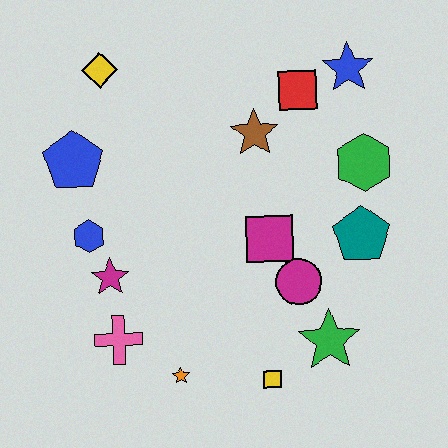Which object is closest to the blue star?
The red square is closest to the blue star.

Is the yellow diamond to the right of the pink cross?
No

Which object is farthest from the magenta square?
The yellow diamond is farthest from the magenta square.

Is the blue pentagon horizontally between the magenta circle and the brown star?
No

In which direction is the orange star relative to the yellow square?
The orange star is to the left of the yellow square.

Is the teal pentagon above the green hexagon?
No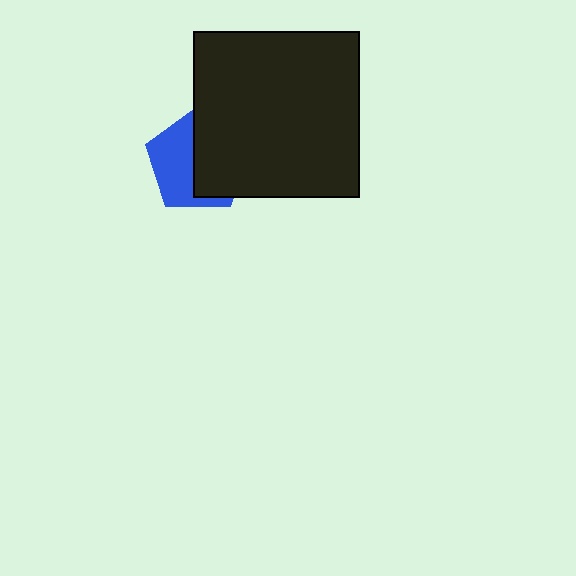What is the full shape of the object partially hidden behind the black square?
The partially hidden object is a blue pentagon.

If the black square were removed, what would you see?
You would see the complete blue pentagon.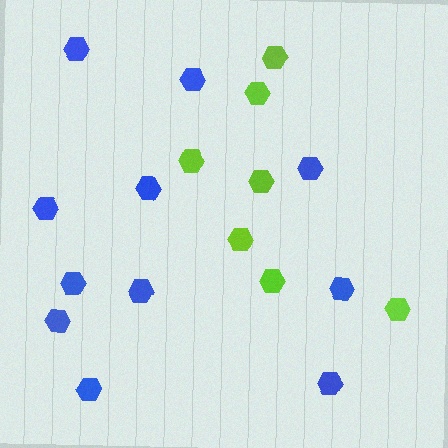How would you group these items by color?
There are 2 groups: one group of blue hexagons (11) and one group of lime hexagons (7).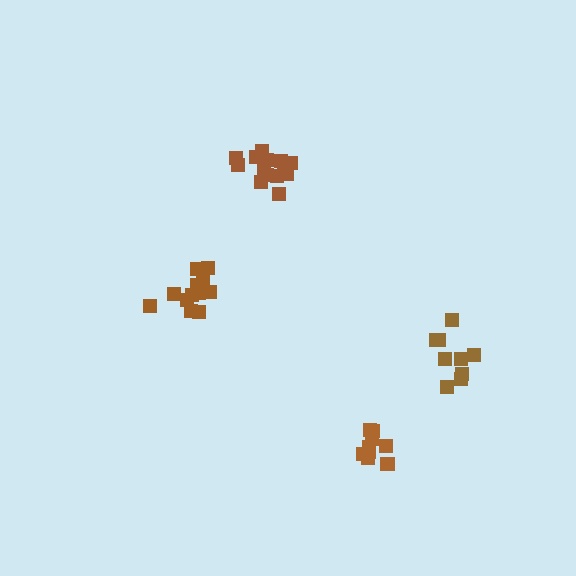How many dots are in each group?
Group 1: 13 dots, Group 2: 14 dots, Group 3: 10 dots, Group 4: 9 dots (46 total).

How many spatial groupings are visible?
There are 4 spatial groupings.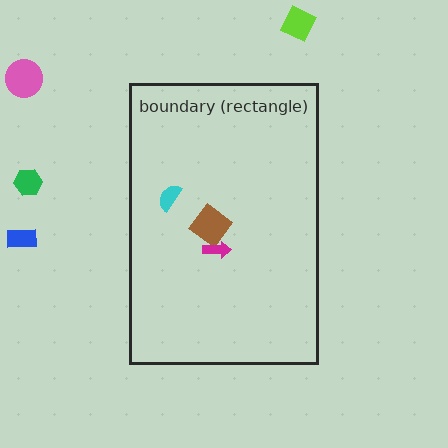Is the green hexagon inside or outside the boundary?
Outside.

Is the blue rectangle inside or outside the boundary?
Outside.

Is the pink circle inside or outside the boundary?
Outside.